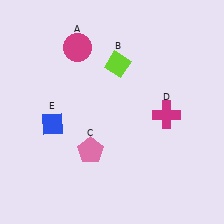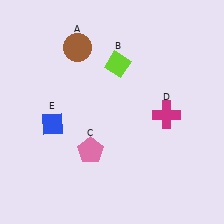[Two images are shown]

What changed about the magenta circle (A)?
In Image 1, A is magenta. In Image 2, it changed to brown.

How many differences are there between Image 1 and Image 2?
There is 1 difference between the two images.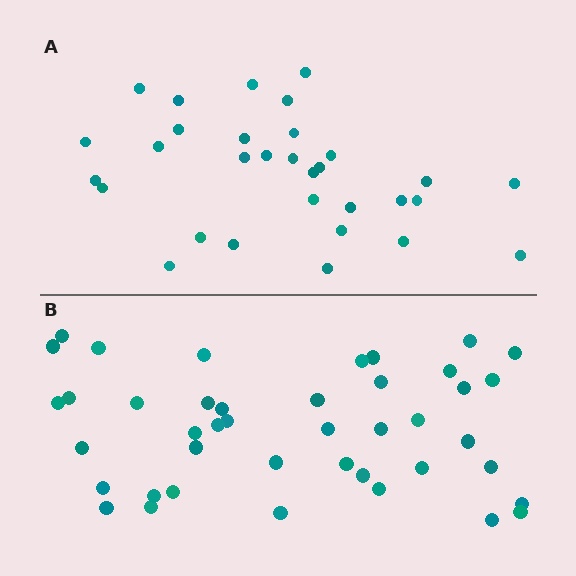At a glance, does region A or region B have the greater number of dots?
Region B (the bottom region) has more dots.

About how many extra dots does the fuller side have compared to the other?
Region B has roughly 12 or so more dots than region A.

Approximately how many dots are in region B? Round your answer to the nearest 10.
About 40 dots. (The exact count is 42, which rounds to 40.)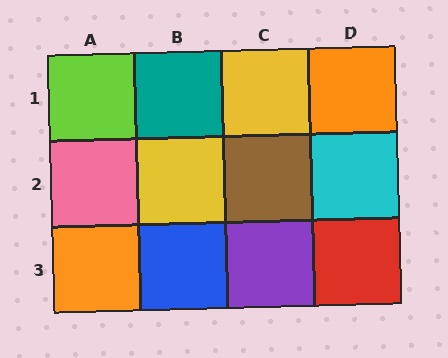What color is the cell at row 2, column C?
Brown.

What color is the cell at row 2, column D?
Cyan.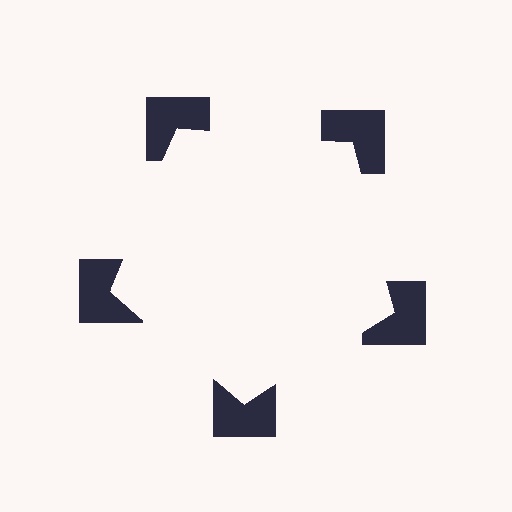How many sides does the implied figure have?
5 sides.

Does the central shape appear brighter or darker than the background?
It typically appears slightly brighter than the background, even though no actual brightness change is drawn.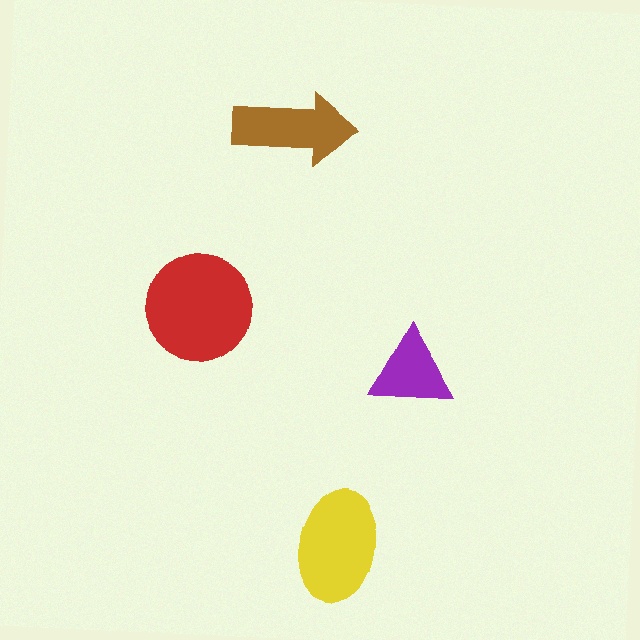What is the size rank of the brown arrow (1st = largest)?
3rd.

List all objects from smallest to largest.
The purple triangle, the brown arrow, the yellow ellipse, the red circle.